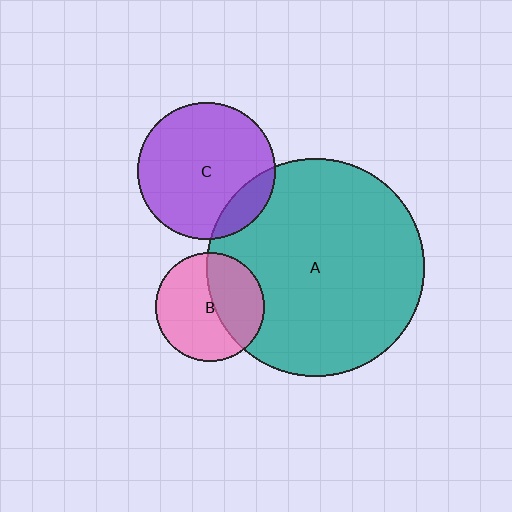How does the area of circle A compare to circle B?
Approximately 4.0 times.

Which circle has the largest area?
Circle A (teal).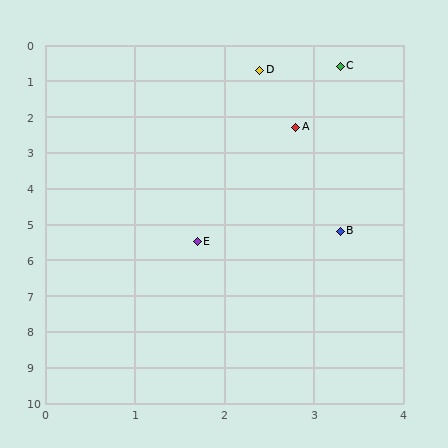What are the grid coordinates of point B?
Point B is at approximately (3.3, 5.2).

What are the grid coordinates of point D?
Point D is at approximately (2.4, 0.7).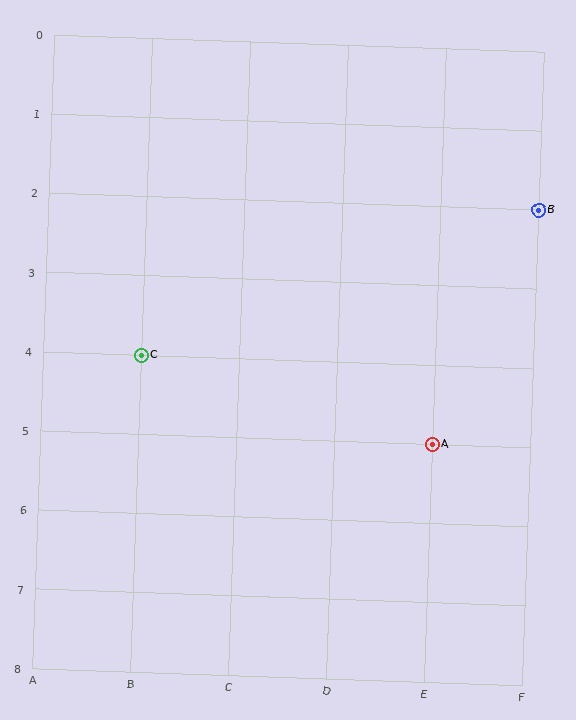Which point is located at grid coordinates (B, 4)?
Point C is at (B, 4).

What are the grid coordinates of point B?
Point B is at grid coordinates (F, 2).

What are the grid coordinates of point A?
Point A is at grid coordinates (E, 5).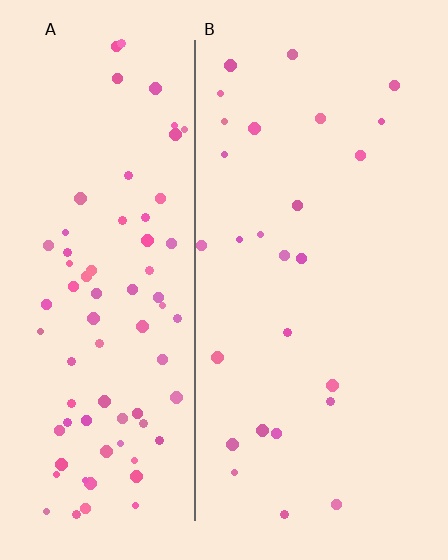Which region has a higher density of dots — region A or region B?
A (the left).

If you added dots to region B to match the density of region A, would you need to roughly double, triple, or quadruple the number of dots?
Approximately triple.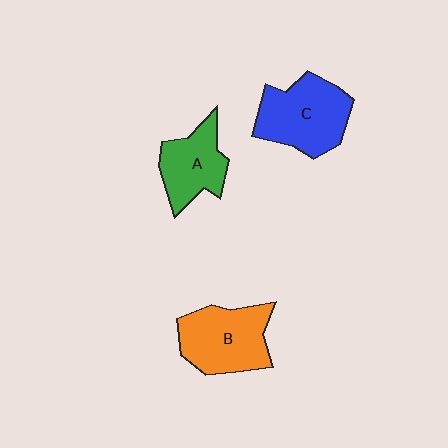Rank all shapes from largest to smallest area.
From largest to smallest: C (blue), B (orange), A (green).